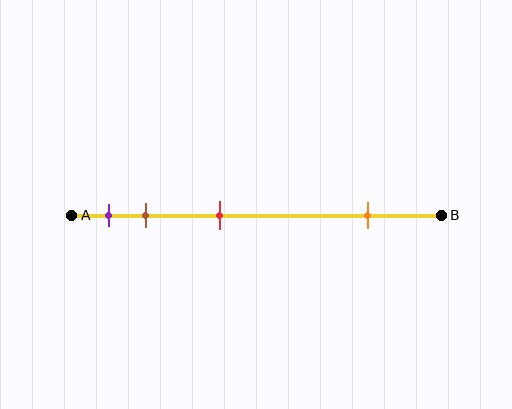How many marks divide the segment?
There are 4 marks dividing the segment.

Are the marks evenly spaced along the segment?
No, the marks are not evenly spaced.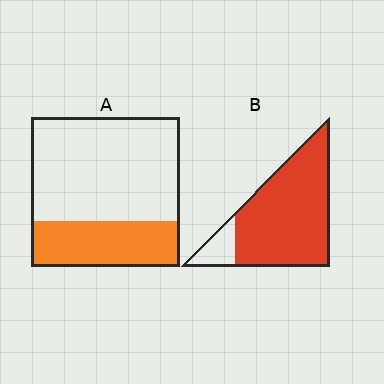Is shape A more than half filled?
No.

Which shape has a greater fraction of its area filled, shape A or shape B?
Shape B.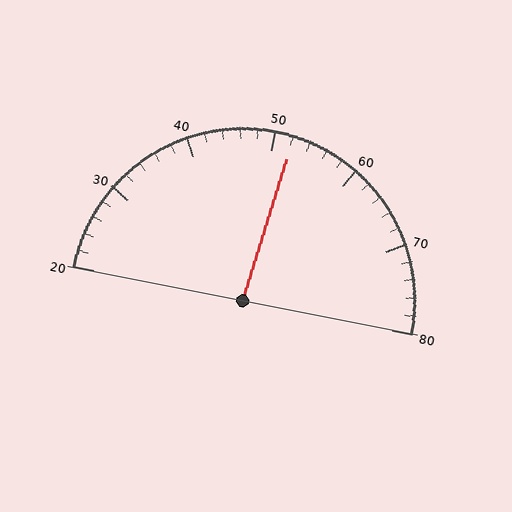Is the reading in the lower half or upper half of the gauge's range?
The reading is in the upper half of the range (20 to 80).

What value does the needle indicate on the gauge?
The needle indicates approximately 52.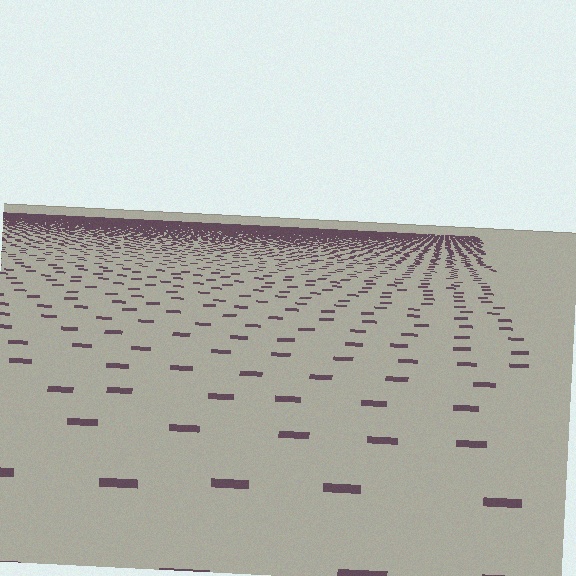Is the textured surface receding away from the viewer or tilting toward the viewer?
The surface is receding away from the viewer. Texture elements get smaller and denser toward the top.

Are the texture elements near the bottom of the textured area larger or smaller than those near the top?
Larger. Near the bottom, elements are closer to the viewer and appear at a bigger on-screen size.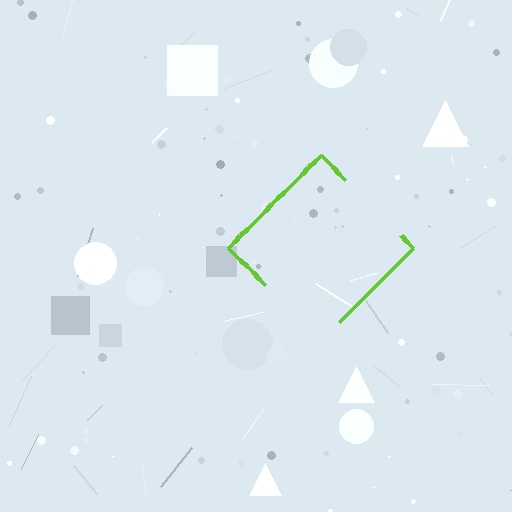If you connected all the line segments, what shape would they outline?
They would outline a diamond.